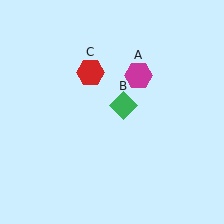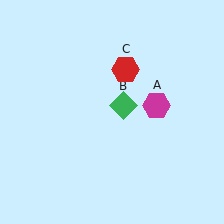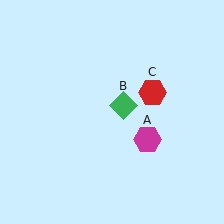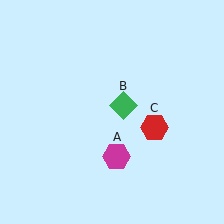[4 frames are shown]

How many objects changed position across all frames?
2 objects changed position: magenta hexagon (object A), red hexagon (object C).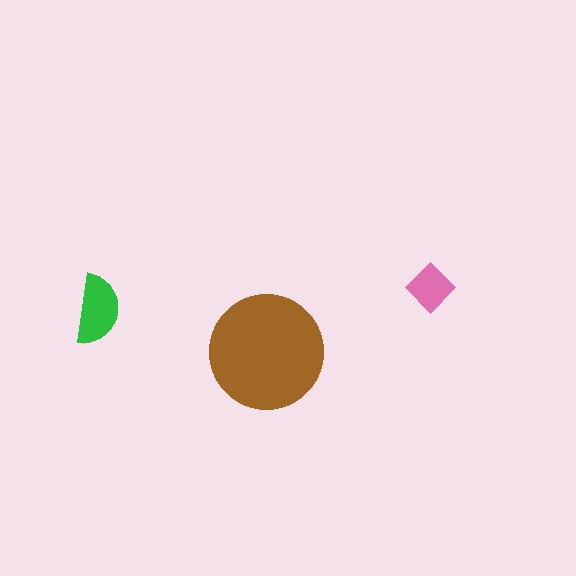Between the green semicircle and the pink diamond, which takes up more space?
The green semicircle.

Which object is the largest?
The brown circle.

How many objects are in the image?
There are 3 objects in the image.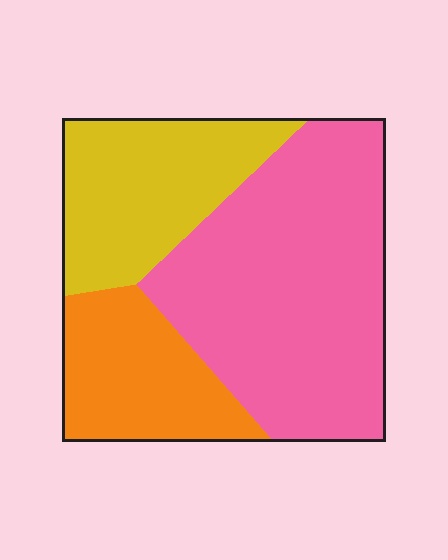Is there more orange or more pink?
Pink.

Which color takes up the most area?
Pink, at roughly 55%.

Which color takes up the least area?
Orange, at roughly 20%.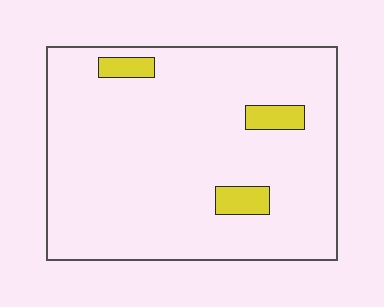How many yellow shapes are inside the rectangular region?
3.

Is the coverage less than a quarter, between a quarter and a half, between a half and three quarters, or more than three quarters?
Less than a quarter.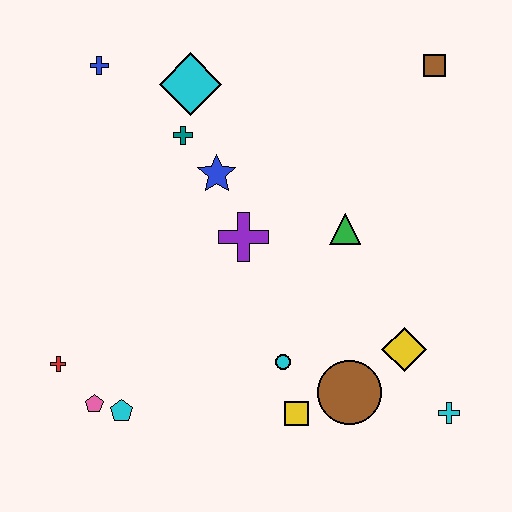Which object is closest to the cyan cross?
The yellow diamond is closest to the cyan cross.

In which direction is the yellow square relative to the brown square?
The yellow square is below the brown square.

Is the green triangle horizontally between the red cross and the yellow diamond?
Yes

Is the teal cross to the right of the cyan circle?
No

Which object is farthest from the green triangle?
The red cross is farthest from the green triangle.